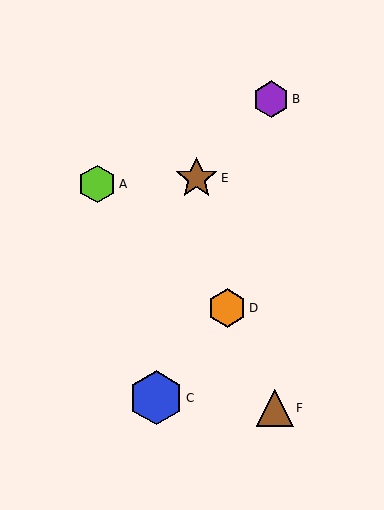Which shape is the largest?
The blue hexagon (labeled C) is the largest.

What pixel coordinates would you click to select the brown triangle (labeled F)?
Click at (275, 408) to select the brown triangle F.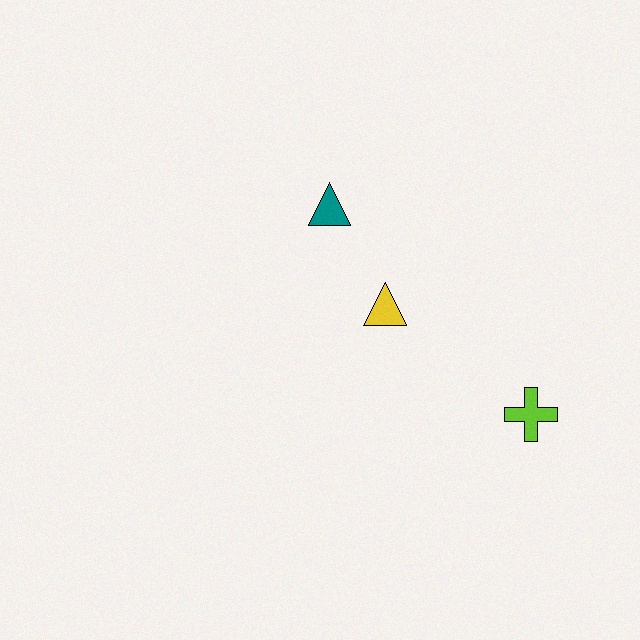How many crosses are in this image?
There is 1 cross.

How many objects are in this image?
There are 3 objects.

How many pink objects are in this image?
There are no pink objects.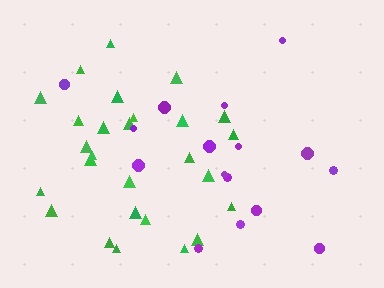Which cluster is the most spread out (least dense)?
Purple.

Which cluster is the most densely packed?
Green.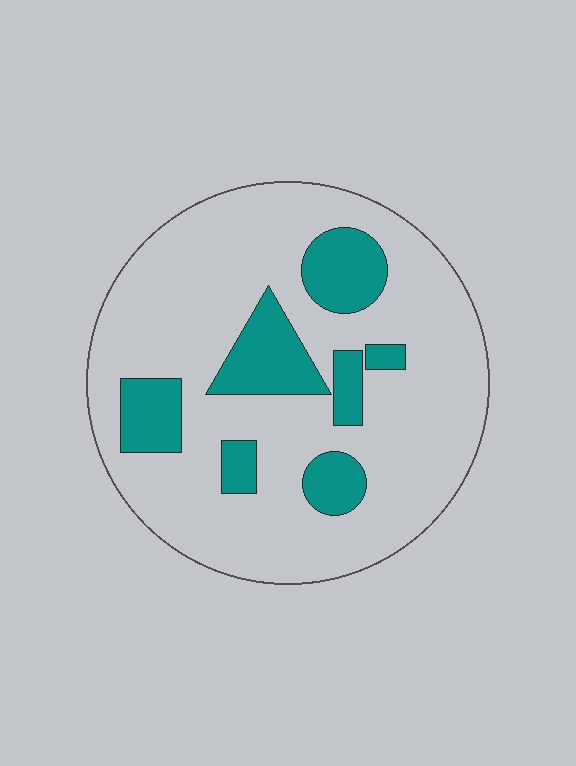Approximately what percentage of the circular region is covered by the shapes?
Approximately 20%.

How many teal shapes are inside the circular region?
7.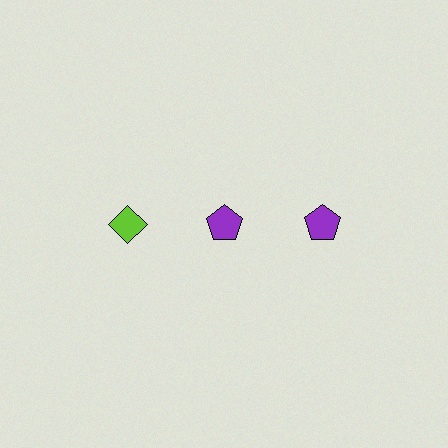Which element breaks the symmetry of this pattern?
The lime diamond in the top row, leftmost column breaks the symmetry. All other shapes are purple pentagons.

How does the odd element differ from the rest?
It differs in both color (lime instead of purple) and shape (diamond instead of pentagon).